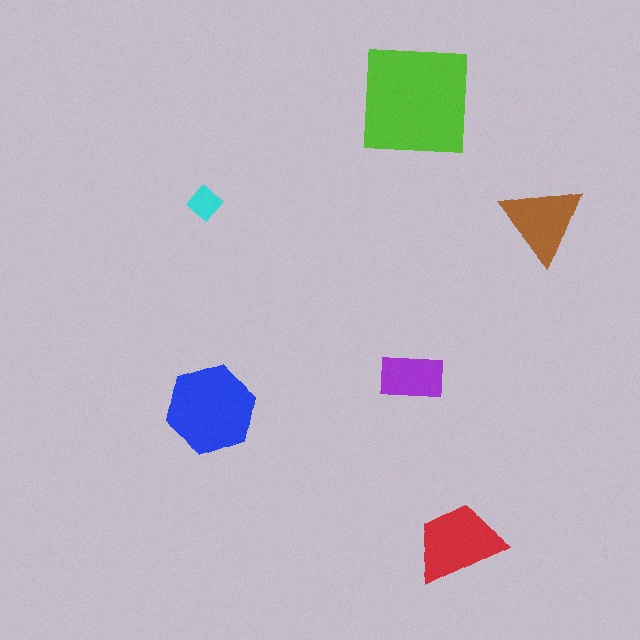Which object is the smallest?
The cyan diamond.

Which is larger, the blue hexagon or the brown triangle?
The blue hexagon.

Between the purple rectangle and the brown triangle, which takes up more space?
The brown triangle.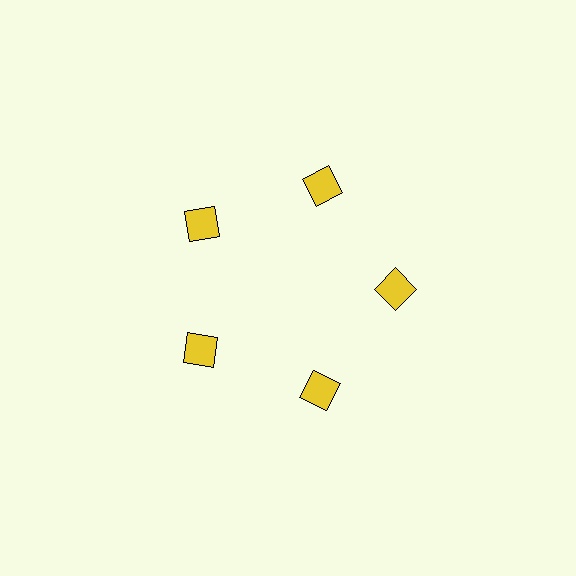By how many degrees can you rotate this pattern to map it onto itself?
The pattern maps onto itself every 72 degrees of rotation.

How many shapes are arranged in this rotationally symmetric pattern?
There are 5 shapes, arranged in 5 groups of 1.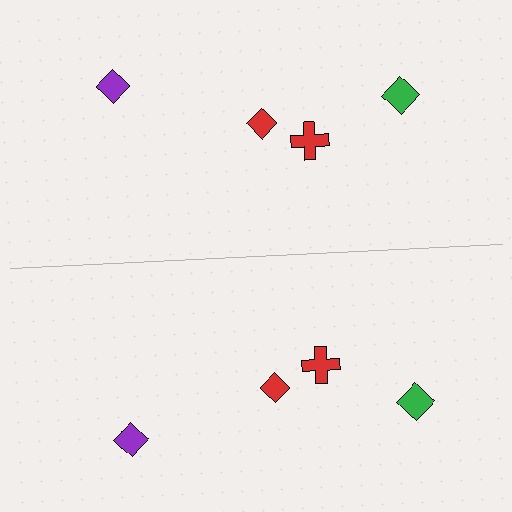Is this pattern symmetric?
Yes, this pattern has bilateral (reflection) symmetry.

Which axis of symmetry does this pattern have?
The pattern has a horizontal axis of symmetry running through the center of the image.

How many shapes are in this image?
There are 8 shapes in this image.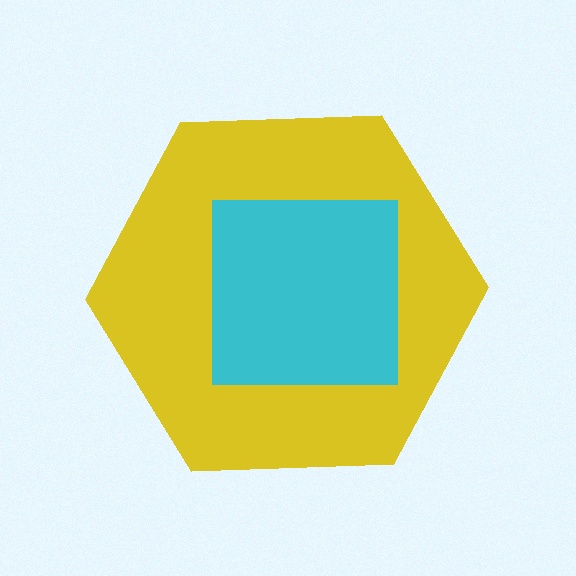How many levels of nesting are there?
2.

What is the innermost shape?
The cyan square.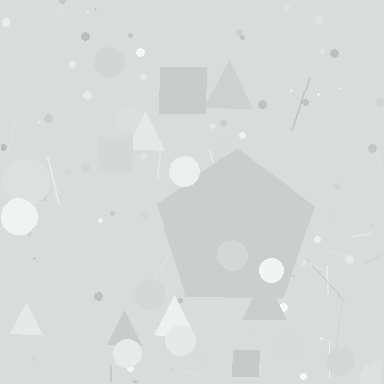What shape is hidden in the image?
A pentagon is hidden in the image.